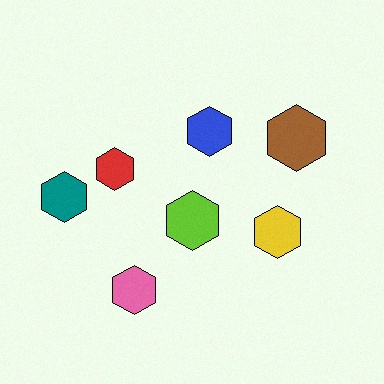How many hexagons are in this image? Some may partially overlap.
There are 7 hexagons.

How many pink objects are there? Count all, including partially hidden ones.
There is 1 pink object.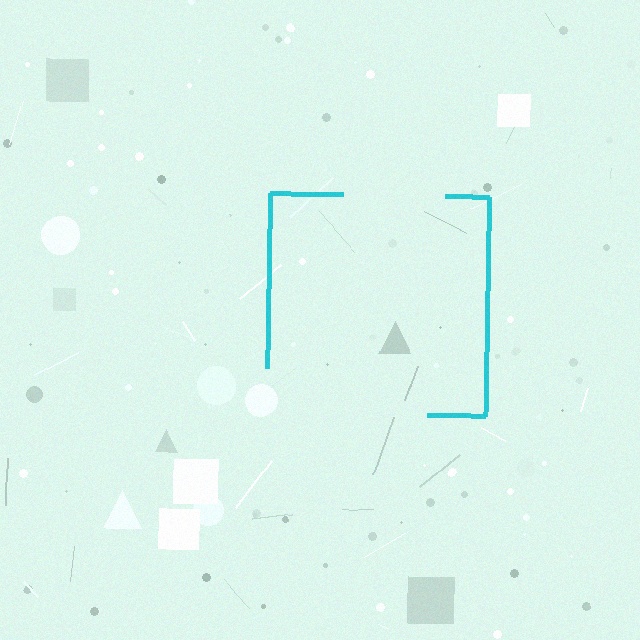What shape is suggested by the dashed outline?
The dashed outline suggests a square.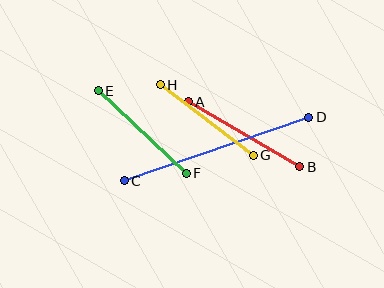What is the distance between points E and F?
The distance is approximately 121 pixels.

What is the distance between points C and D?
The distance is approximately 195 pixels.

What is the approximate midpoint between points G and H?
The midpoint is at approximately (207, 120) pixels.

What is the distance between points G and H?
The distance is approximately 117 pixels.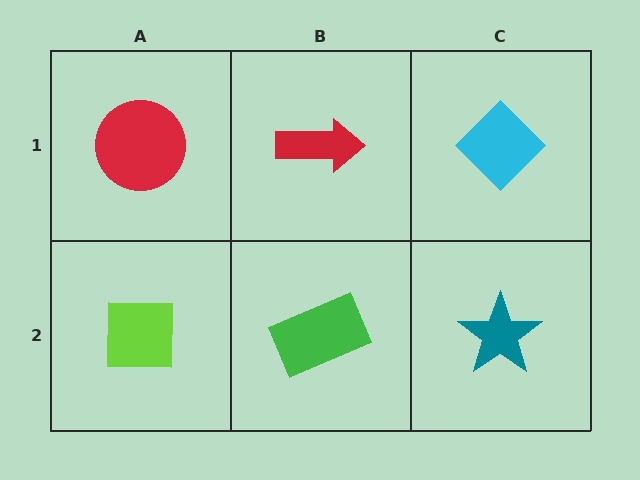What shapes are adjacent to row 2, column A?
A red circle (row 1, column A), a green rectangle (row 2, column B).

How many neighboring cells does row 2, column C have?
2.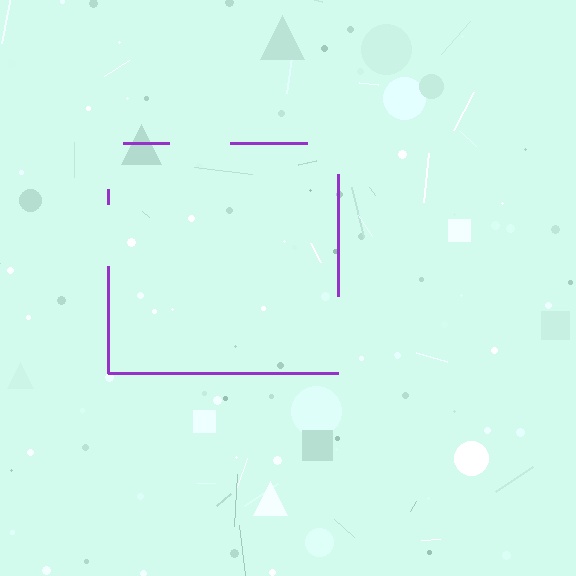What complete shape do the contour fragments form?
The contour fragments form a square.